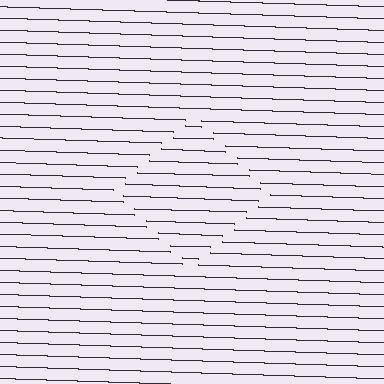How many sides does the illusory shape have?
4 sides — the line-ends trace a square.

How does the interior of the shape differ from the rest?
The interior of the shape contains the same grating, shifted by half a period — the contour is defined by the phase discontinuity where line-ends from the inner and outer gratings abut.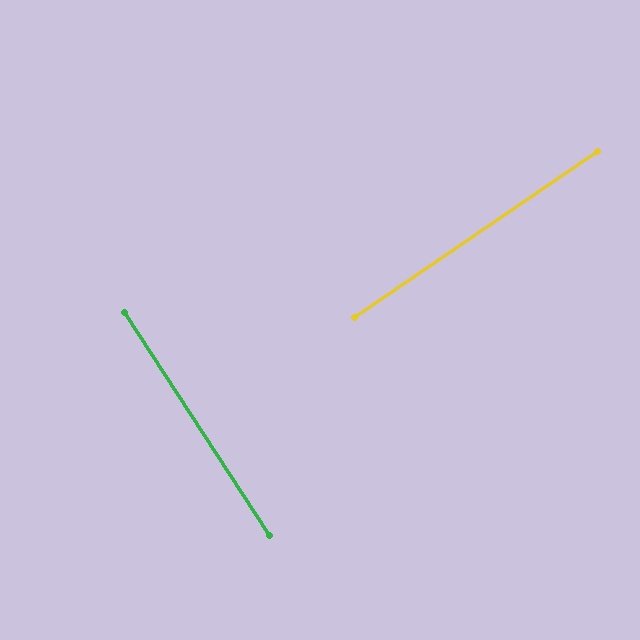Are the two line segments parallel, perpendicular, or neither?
Perpendicular — they meet at approximately 89°.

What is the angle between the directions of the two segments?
Approximately 89 degrees.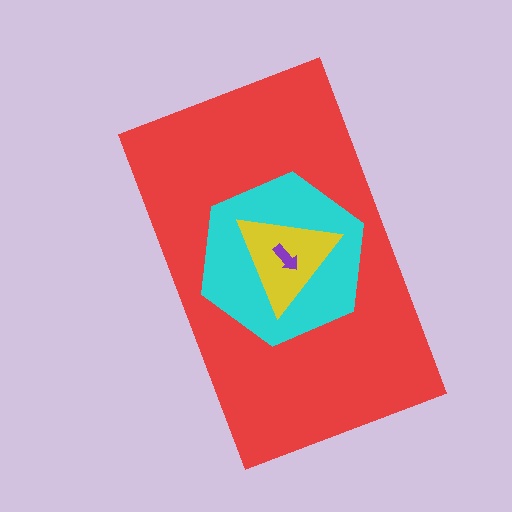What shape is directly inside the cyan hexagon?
The yellow triangle.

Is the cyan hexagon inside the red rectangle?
Yes.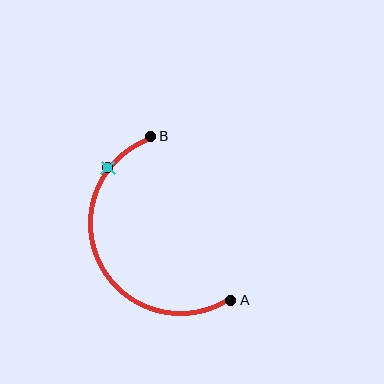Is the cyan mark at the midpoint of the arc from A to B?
No. The cyan mark lies on the arc but is closer to endpoint B. The arc midpoint would be at the point on the curve equidistant along the arc from both A and B.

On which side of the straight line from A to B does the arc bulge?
The arc bulges to the left of the straight line connecting A and B.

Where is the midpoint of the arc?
The arc midpoint is the point on the curve farthest from the straight line joining A and B. It sits to the left of that line.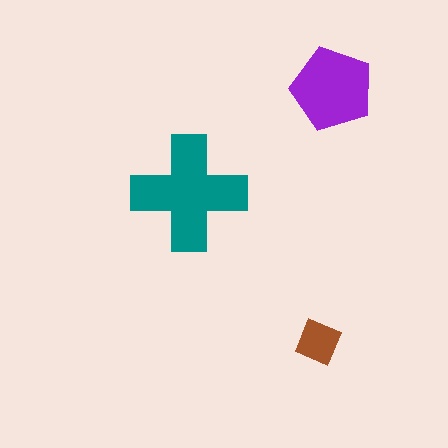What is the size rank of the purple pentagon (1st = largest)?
2nd.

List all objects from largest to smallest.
The teal cross, the purple pentagon, the brown square.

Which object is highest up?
The purple pentagon is topmost.